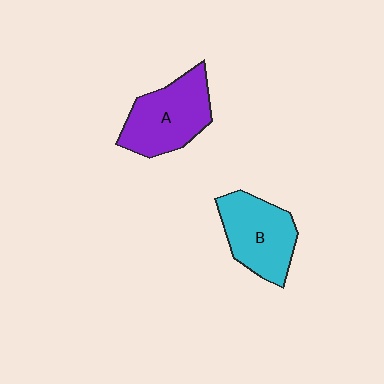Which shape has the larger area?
Shape A (purple).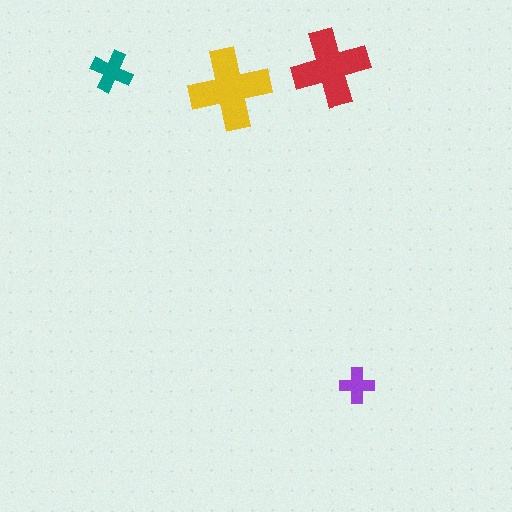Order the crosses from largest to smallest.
the yellow one, the red one, the teal one, the purple one.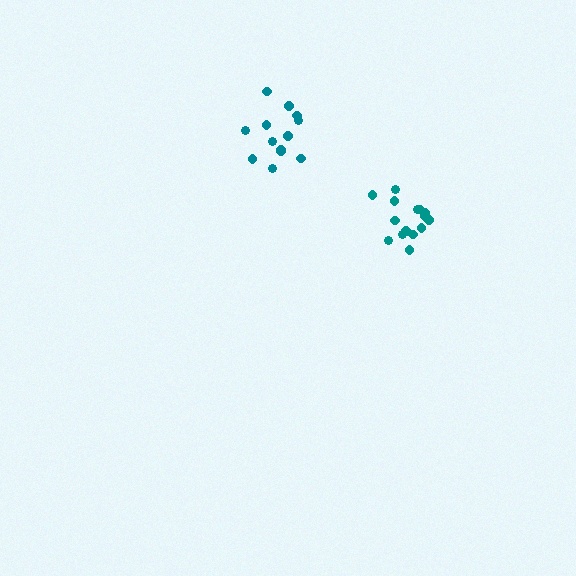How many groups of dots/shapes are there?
There are 2 groups.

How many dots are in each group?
Group 1: 13 dots, Group 2: 16 dots (29 total).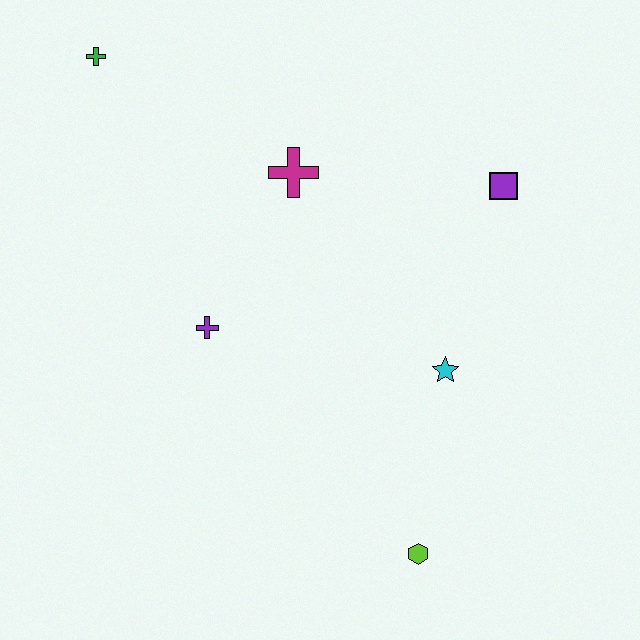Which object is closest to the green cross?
The magenta cross is closest to the green cross.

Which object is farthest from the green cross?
The lime hexagon is farthest from the green cross.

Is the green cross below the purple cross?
No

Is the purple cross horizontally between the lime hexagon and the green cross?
Yes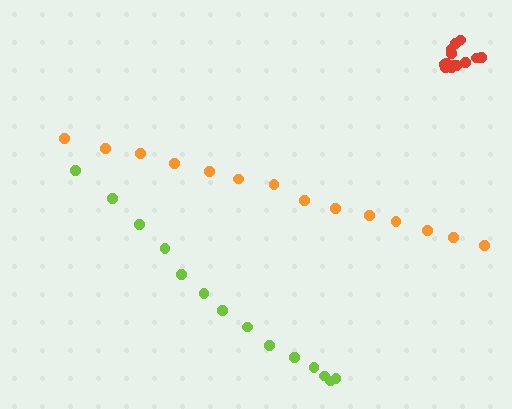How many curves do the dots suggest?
There are 3 distinct paths.